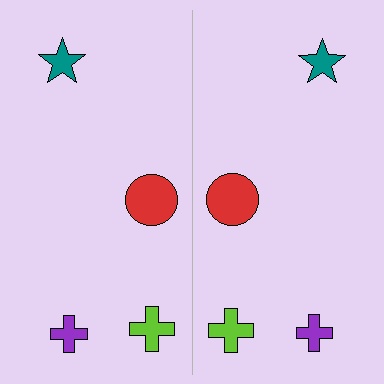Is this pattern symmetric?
Yes, this pattern has bilateral (reflection) symmetry.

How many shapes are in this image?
There are 8 shapes in this image.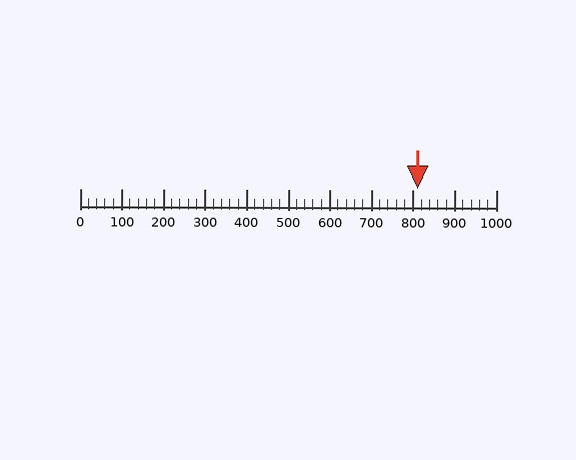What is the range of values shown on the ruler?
The ruler shows values from 0 to 1000.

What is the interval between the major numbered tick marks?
The major tick marks are spaced 100 units apart.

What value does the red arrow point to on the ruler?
The red arrow points to approximately 811.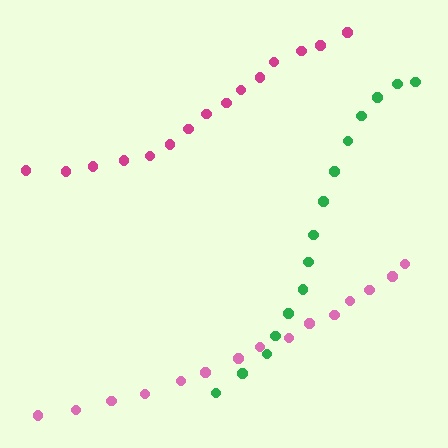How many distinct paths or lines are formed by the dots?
There are 3 distinct paths.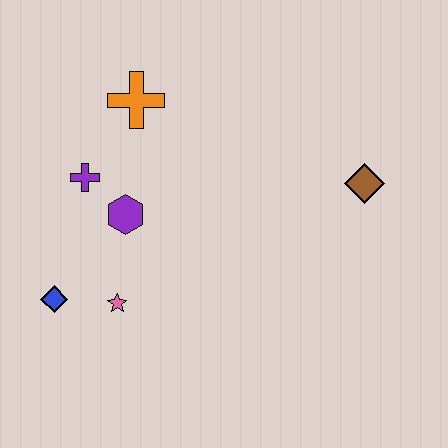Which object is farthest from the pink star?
The brown diamond is farthest from the pink star.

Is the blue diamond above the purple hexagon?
No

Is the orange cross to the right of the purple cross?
Yes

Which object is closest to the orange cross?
The purple cross is closest to the orange cross.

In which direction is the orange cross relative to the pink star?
The orange cross is above the pink star.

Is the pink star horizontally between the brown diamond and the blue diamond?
Yes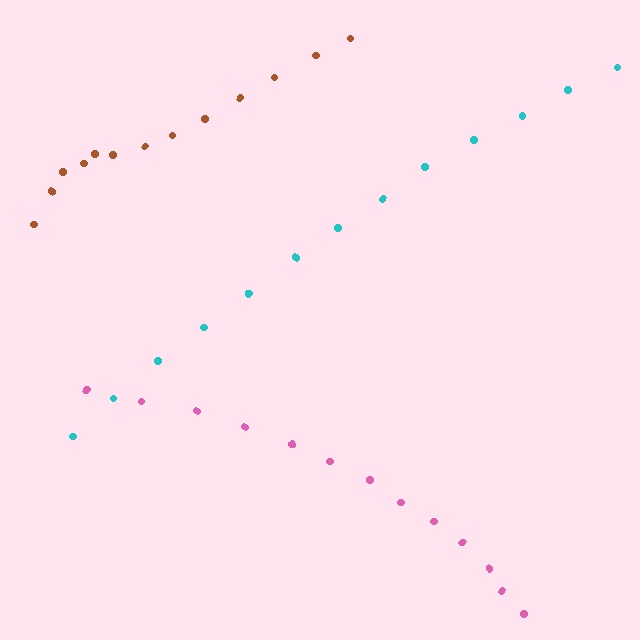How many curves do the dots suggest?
There are 3 distinct paths.